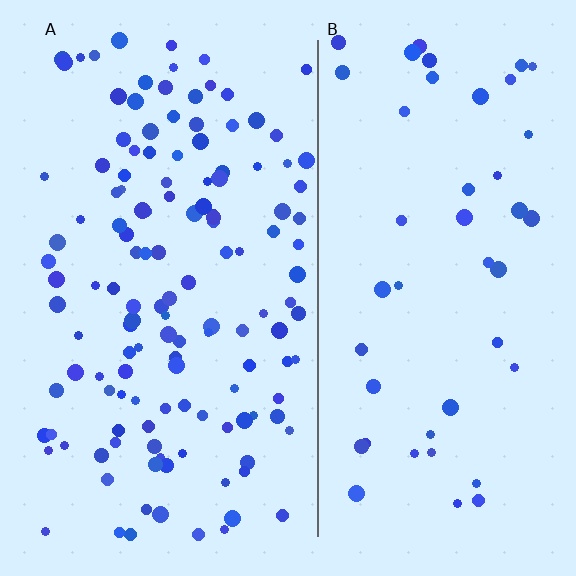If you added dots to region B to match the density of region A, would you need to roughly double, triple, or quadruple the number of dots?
Approximately triple.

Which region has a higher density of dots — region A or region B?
A (the left).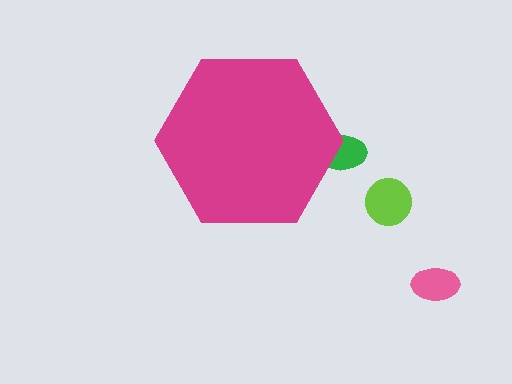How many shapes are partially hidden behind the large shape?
1 shape is partially hidden.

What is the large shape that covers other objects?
A magenta hexagon.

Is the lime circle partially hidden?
No, the lime circle is fully visible.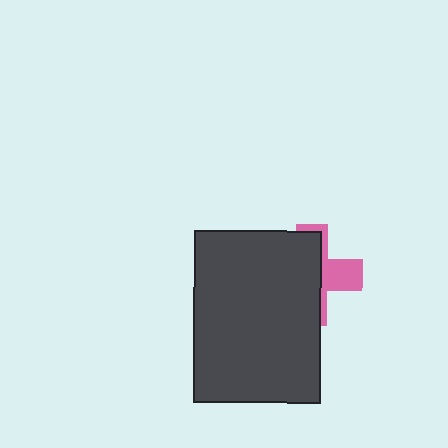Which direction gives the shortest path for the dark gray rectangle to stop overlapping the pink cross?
Moving left gives the shortest separation.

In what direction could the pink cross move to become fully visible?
The pink cross could move right. That would shift it out from behind the dark gray rectangle entirely.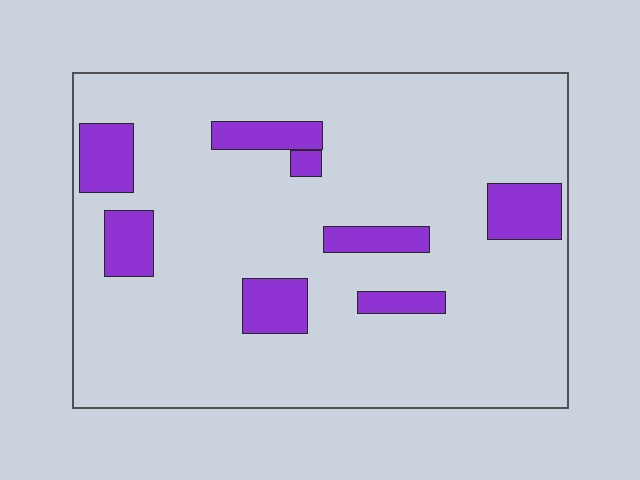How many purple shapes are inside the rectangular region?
8.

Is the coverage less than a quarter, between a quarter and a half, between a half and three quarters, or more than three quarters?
Less than a quarter.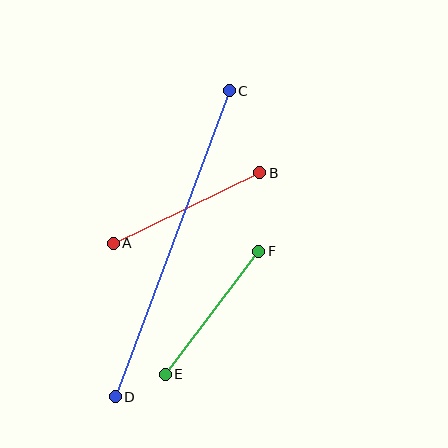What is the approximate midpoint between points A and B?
The midpoint is at approximately (186, 208) pixels.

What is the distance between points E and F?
The distance is approximately 154 pixels.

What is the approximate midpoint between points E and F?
The midpoint is at approximately (212, 313) pixels.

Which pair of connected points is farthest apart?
Points C and D are farthest apart.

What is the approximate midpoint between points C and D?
The midpoint is at approximately (172, 244) pixels.